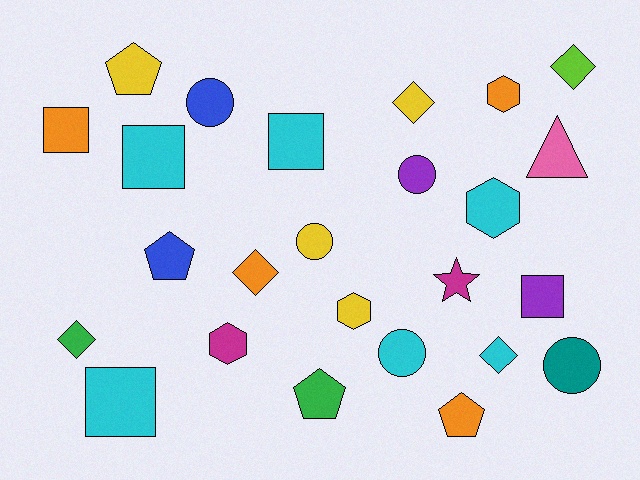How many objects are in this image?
There are 25 objects.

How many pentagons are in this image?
There are 4 pentagons.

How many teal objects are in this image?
There is 1 teal object.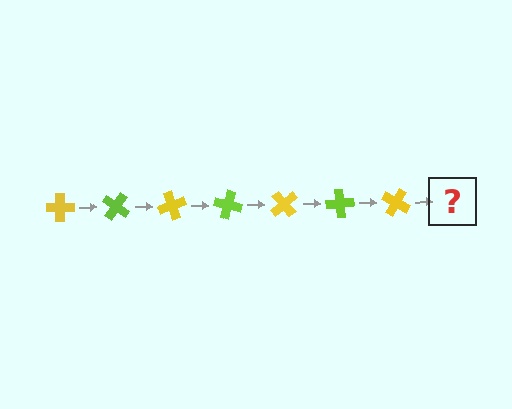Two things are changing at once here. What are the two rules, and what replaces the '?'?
The two rules are that it rotates 35 degrees each step and the color cycles through yellow and lime. The '?' should be a lime cross, rotated 245 degrees from the start.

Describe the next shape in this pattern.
It should be a lime cross, rotated 245 degrees from the start.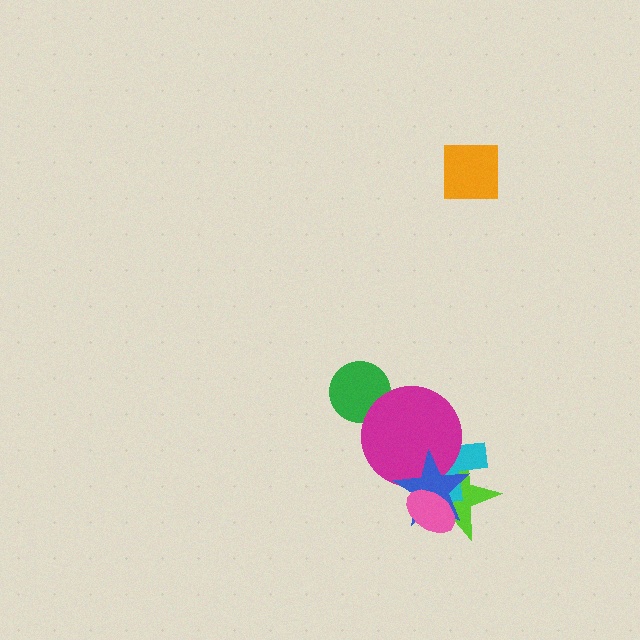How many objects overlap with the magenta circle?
4 objects overlap with the magenta circle.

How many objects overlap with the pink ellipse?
3 objects overlap with the pink ellipse.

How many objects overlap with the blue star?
4 objects overlap with the blue star.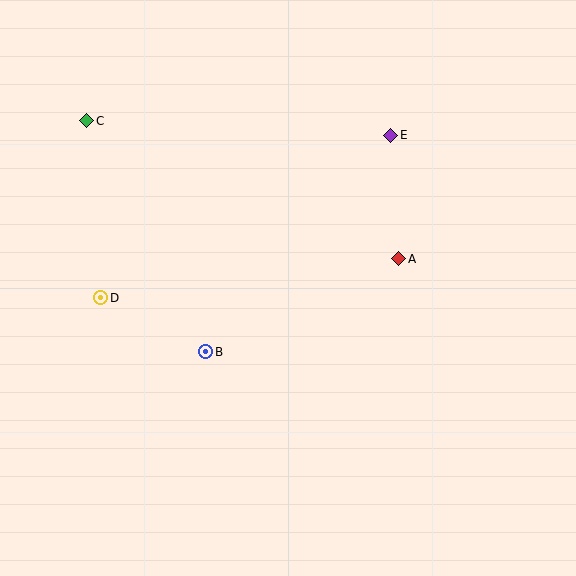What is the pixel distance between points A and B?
The distance between A and B is 214 pixels.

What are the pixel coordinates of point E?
Point E is at (391, 136).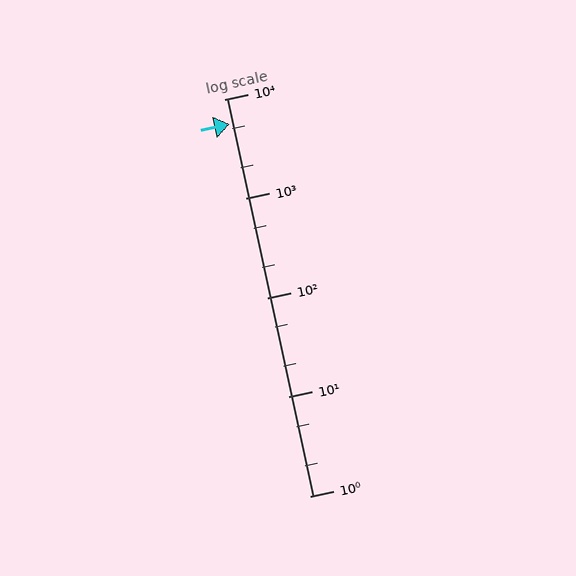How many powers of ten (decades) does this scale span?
The scale spans 4 decades, from 1 to 10000.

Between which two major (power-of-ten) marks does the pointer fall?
The pointer is between 1000 and 10000.